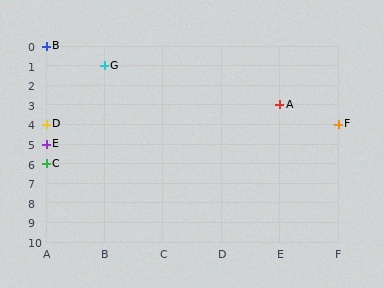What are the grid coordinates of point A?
Point A is at grid coordinates (E, 3).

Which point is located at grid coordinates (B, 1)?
Point G is at (B, 1).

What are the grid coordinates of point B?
Point B is at grid coordinates (A, 0).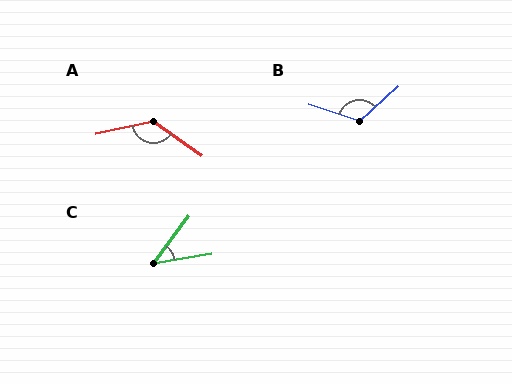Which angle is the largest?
A, at approximately 132 degrees.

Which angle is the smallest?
C, at approximately 44 degrees.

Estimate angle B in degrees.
Approximately 120 degrees.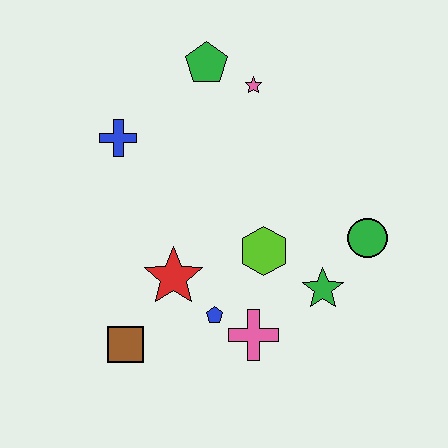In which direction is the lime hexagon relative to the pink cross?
The lime hexagon is above the pink cross.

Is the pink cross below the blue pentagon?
Yes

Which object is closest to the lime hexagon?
The green star is closest to the lime hexagon.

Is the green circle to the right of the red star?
Yes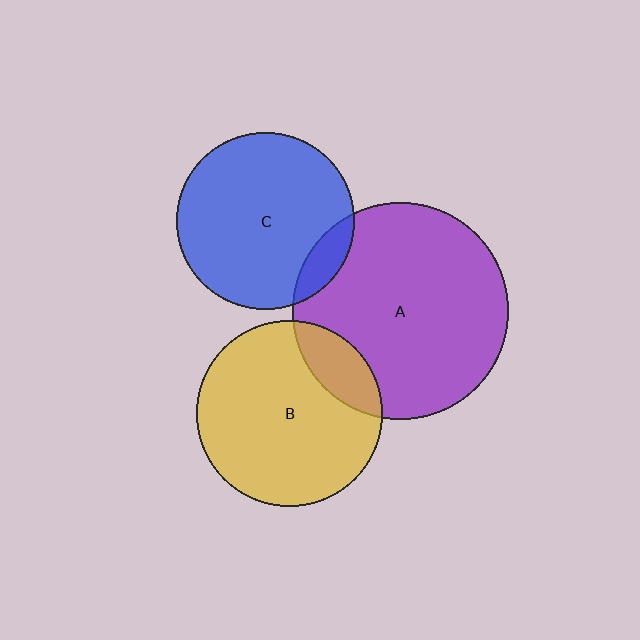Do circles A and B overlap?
Yes.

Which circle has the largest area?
Circle A (purple).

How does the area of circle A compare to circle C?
Approximately 1.5 times.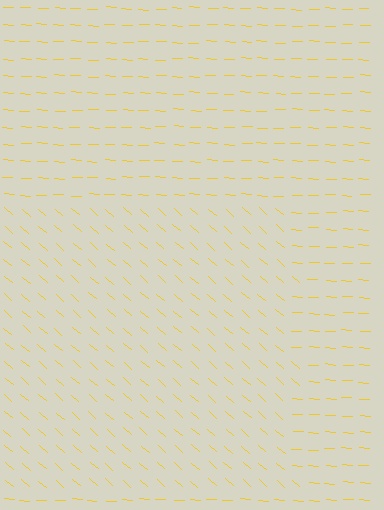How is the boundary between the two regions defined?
The boundary is defined purely by a change in line orientation (approximately 38 degrees difference). All lines are the same color and thickness.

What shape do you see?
I see a rectangle.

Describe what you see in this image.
The image is filled with small yellow line segments. A rectangle region in the image has lines oriented differently from the surrounding lines, creating a visible texture boundary.